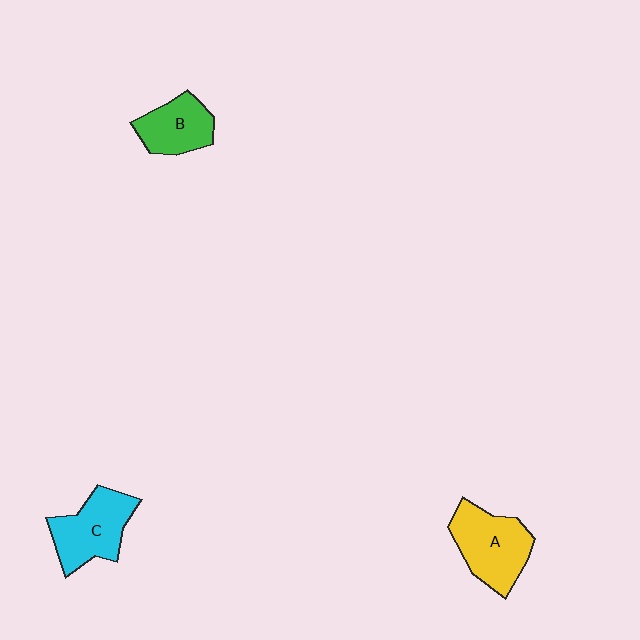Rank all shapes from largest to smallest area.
From largest to smallest: A (yellow), C (cyan), B (green).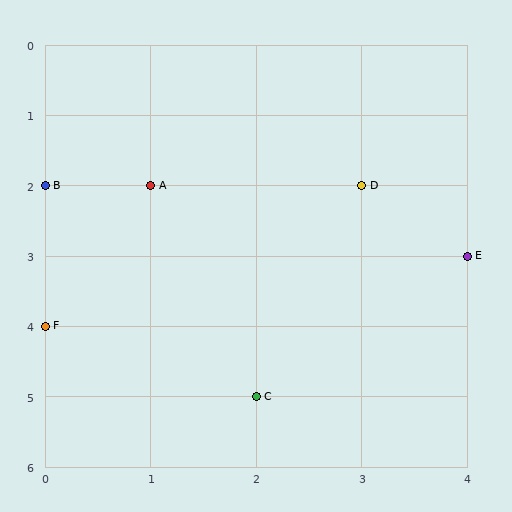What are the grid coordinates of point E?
Point E is at grid coordinates (4, 3).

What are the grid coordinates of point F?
Point F is at grid coordinates (0, 4).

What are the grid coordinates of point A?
Point A is at grid coordinates (1, 2).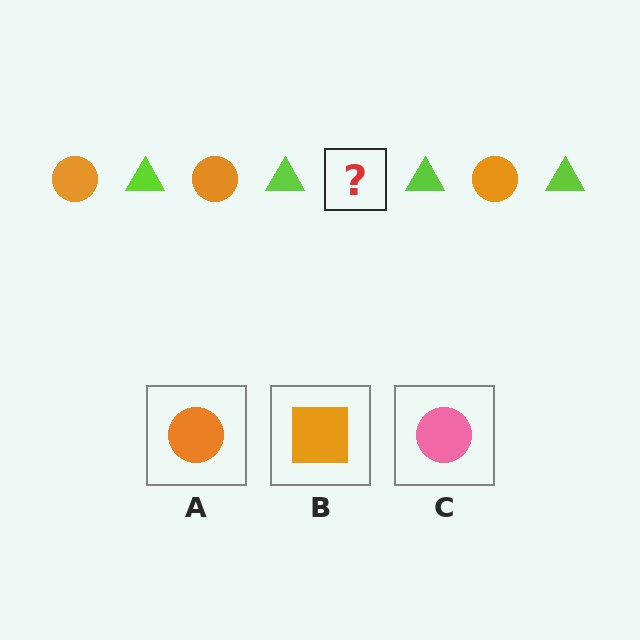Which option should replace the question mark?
Option A.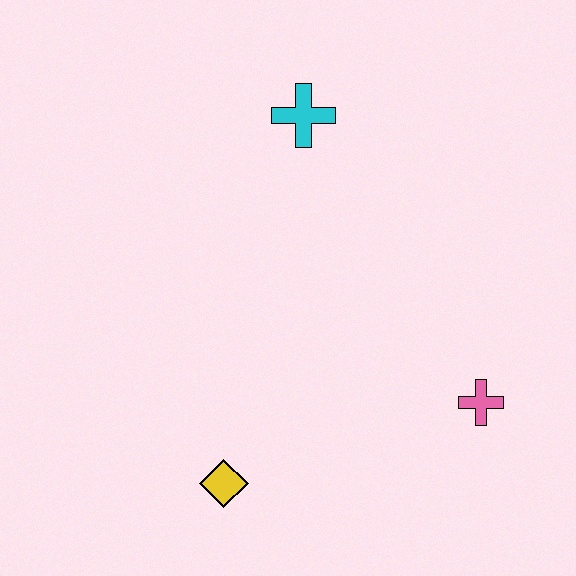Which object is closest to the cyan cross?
The pink cross is closest to the cyan cross.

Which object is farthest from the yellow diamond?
The cyan cross is farthest from the yellow diamond.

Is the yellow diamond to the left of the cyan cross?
Yes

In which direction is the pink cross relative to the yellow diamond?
The pink cross is to the right of the yellow diamond.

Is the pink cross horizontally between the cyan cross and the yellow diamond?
No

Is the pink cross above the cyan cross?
No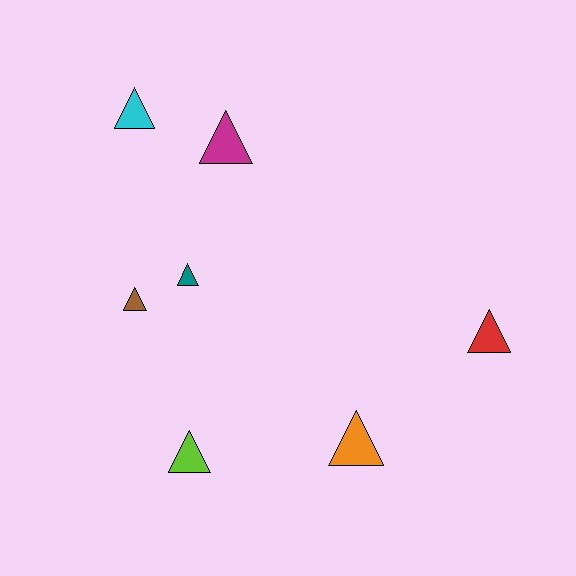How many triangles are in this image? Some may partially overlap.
There are 7 triangles.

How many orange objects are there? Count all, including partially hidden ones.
There is 1 orange object.